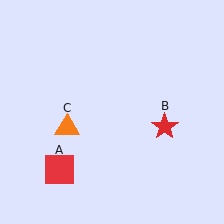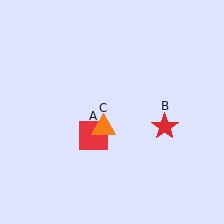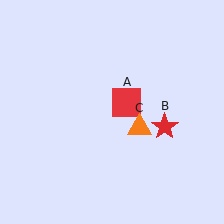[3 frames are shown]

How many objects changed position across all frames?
2 objects changed position: red square (object A), orange triangle (object C).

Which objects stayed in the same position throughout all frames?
Red star (object B) remained stationary.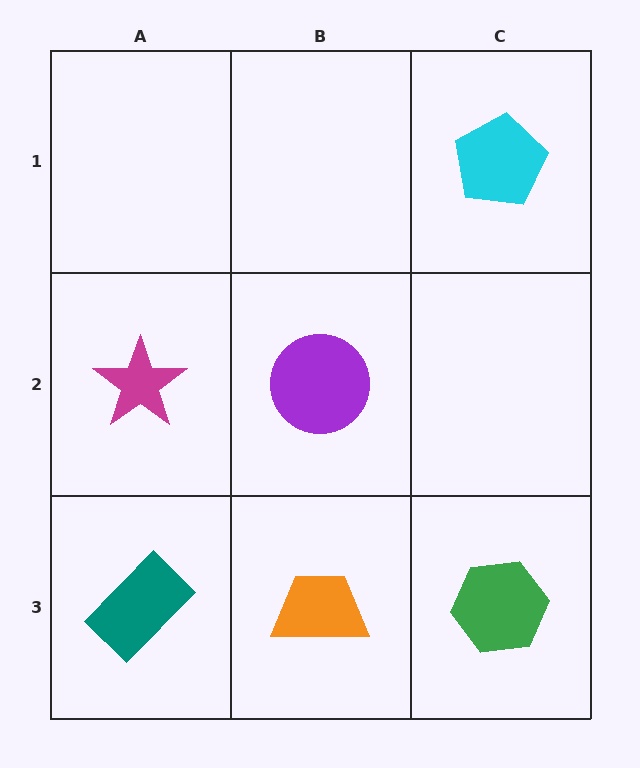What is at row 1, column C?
A cyan pentagon.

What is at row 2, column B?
A purple circle.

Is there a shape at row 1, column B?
No, that cell is empty.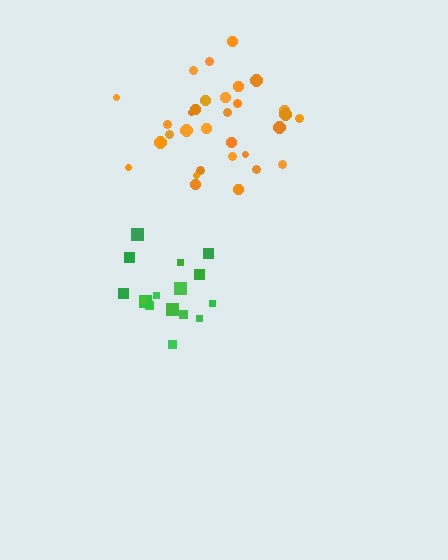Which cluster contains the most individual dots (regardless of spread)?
Orange (31).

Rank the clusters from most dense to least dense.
green, orange.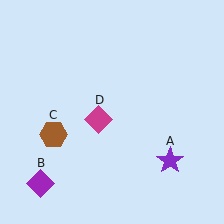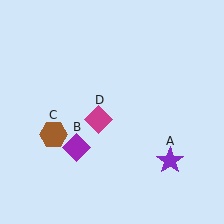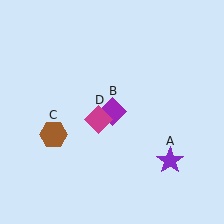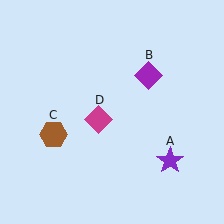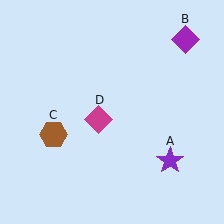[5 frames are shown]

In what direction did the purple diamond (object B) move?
The purple diamond (object B) moved up and to the right.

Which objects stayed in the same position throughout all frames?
Purple star (object A) and brown hexagon (object C) and magenta diamond (object D) remained stationary.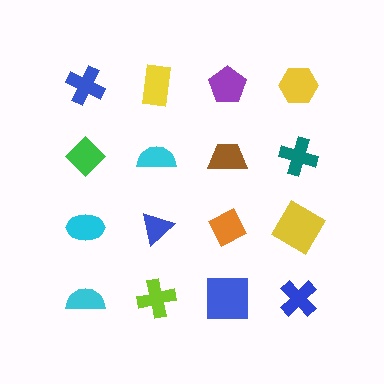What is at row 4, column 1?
A cyan semicircle.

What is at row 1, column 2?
A yellow rectangle.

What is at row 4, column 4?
A blue cross.